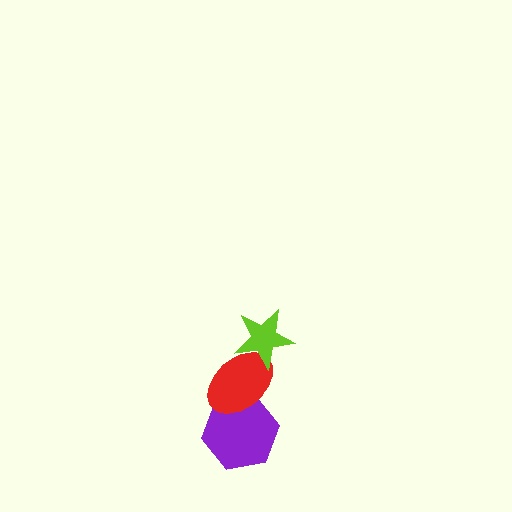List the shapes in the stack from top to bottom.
From top to bottom: the lime star, the red ellipse, the purple hexagon.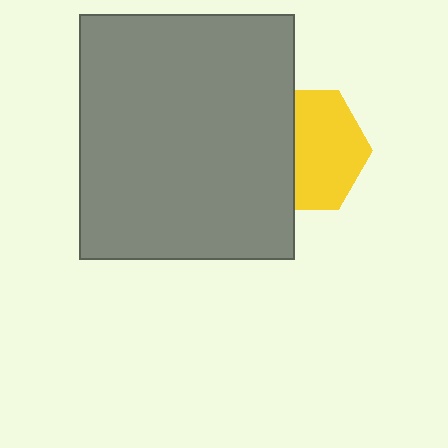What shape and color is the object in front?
The object in front is a gray rectangle.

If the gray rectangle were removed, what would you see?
You would see the complete yellow hexagon.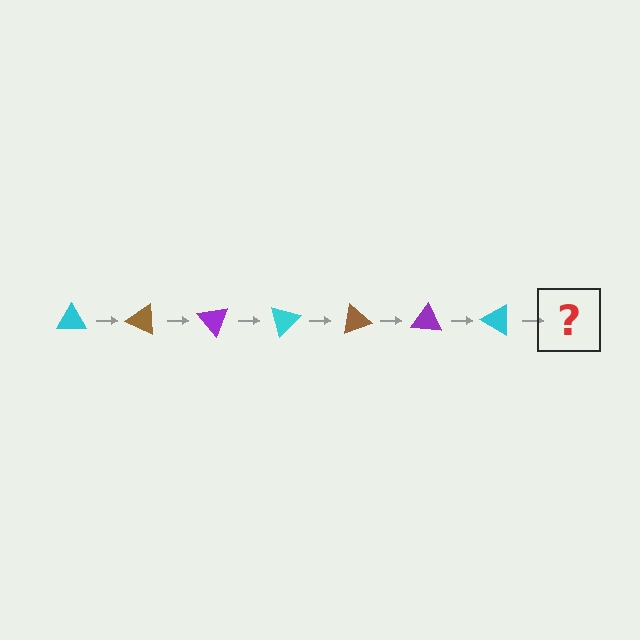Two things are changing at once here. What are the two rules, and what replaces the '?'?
The two rules are that it rotates 25 degrees each step and the color cycles through cyan, brown, and purple. The '?' should be a brown triangle, rotated 175 degrees from the start.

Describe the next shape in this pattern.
It should be a brown triangle, rotated 175 degrees from the start.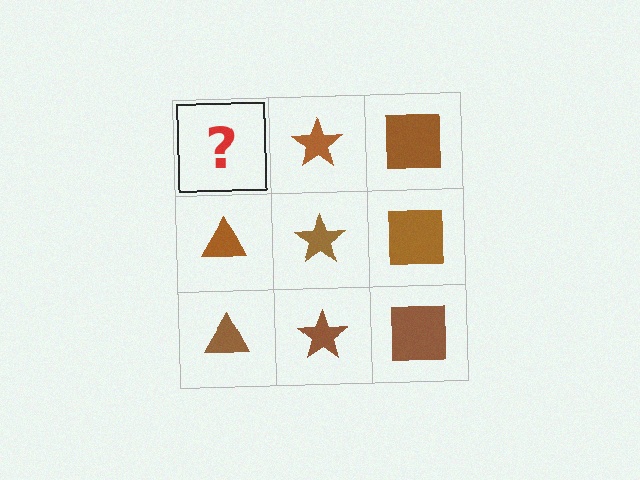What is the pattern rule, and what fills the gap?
The rule is that each column has a consistent shape. The gap should be filled with a brown triangle.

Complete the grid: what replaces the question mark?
The question mark should be replaced with a brown triangle.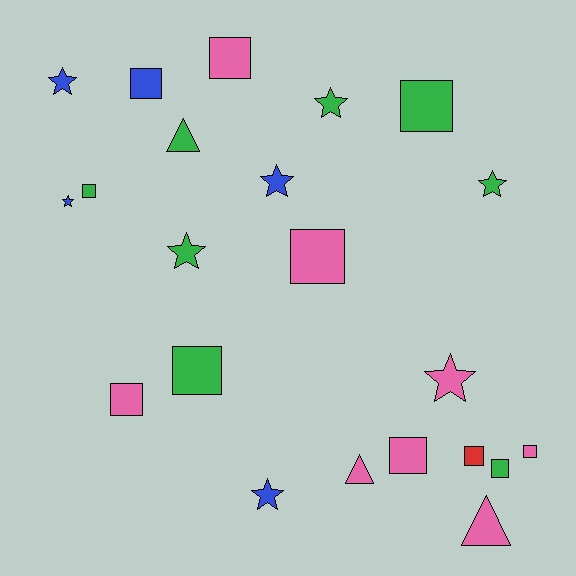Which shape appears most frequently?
Square, with 11 objects.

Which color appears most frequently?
Green, with 8 objects.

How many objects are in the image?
There are 22 objects.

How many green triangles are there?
There is 1 green triangle.